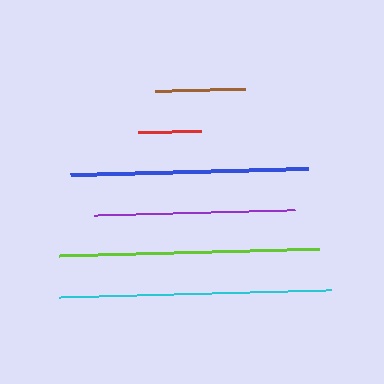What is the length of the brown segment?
The brown segment is approximately 90 pixels long.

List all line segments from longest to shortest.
From longest to shortest: cyan, lime, blue, purple, brown, red.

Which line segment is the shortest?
The red line is the shortest at approximately 62 pixels.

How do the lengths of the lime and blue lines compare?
The lime and blue lines are approximately the same length.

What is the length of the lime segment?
The lime segment is approximately 260 pixels long.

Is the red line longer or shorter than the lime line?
The lime line is longer than the red line.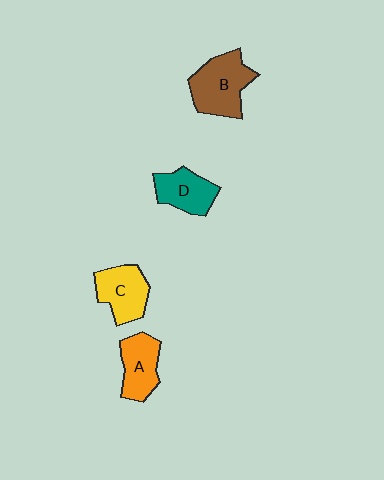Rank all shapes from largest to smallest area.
From largest to smallest: B (brown), C (yellow), A (orange), D (teal).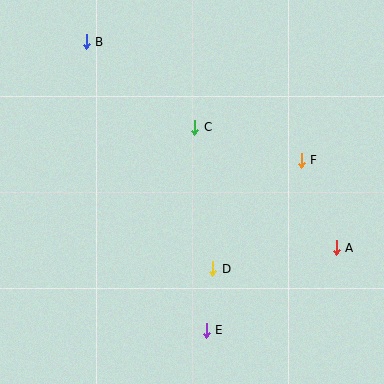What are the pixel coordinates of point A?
Point A is at (336, 248).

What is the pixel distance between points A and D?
The distance between A and D is 125 pixels.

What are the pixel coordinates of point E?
Point E is at (206, 331).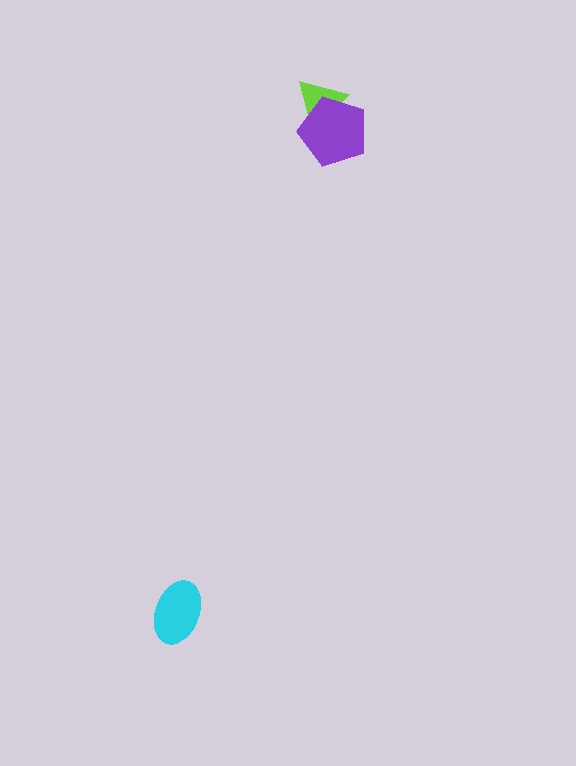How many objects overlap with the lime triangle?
1 object overlaps with the lime triangle.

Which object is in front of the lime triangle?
The purple pentagon is in front of the lime triangle.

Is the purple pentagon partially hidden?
No, no other shape covers it.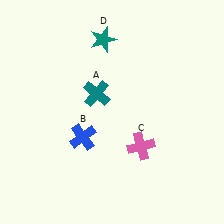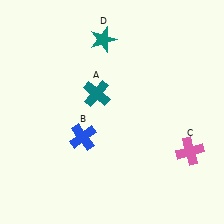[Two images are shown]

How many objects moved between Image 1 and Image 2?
1 object moved between the two images.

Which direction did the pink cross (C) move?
The pink cross (C) moved right.